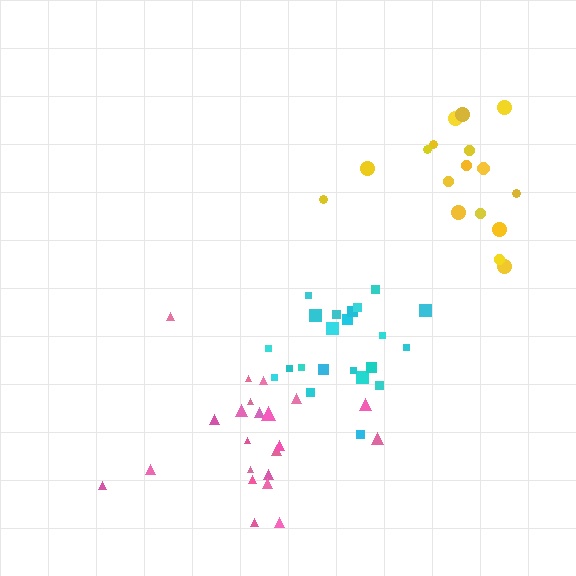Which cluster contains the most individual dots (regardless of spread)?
Cyan (22).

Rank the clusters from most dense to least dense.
cyan, yellow, pink.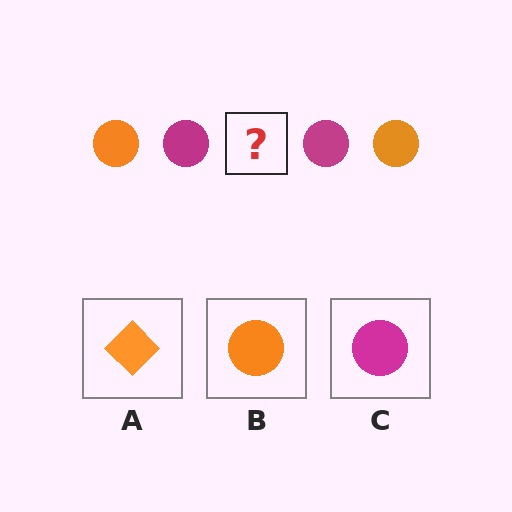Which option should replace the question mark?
Option B.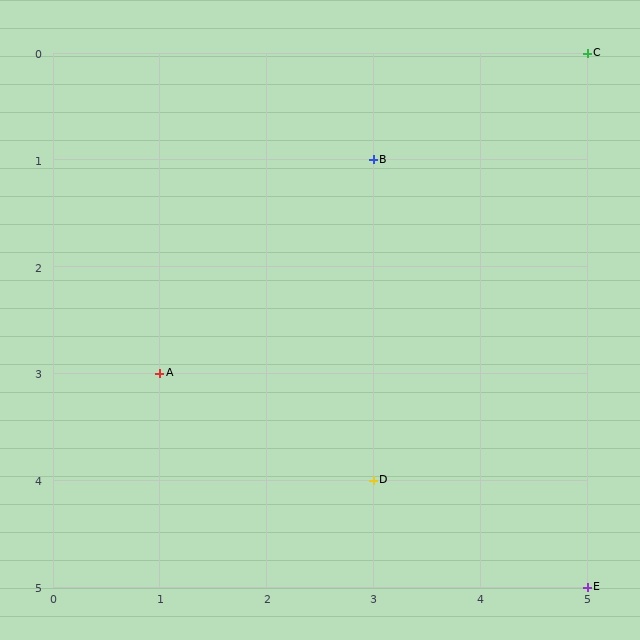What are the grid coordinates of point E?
Point E is at grid coordinates (5, 5).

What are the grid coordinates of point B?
Point B is at grid coordinates (3, 1).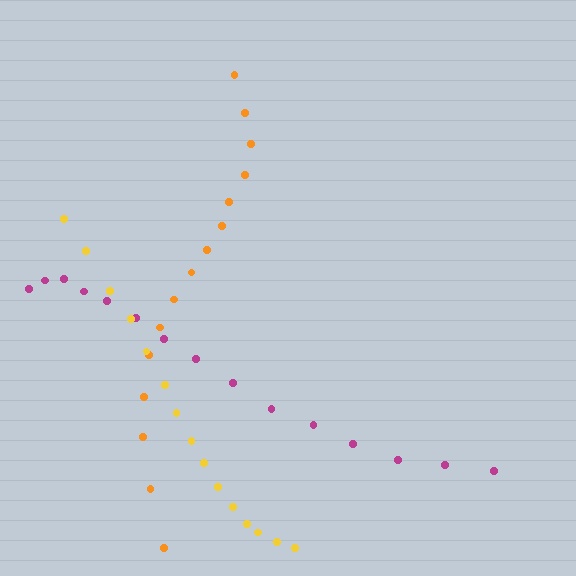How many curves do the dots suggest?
There are 3 distinct paths.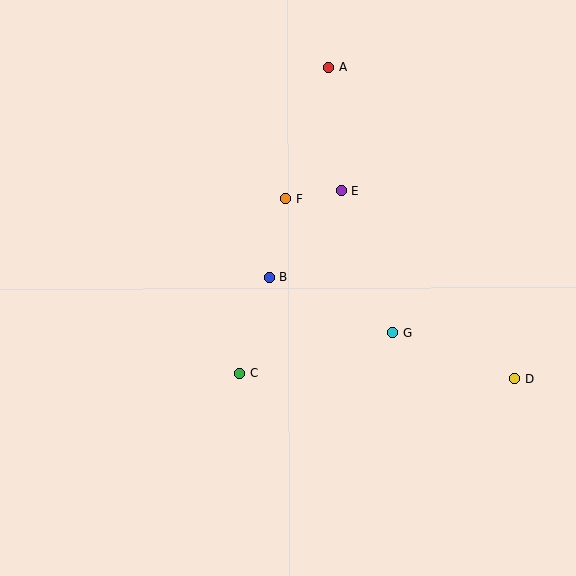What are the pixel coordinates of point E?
Point E is at (341, 190).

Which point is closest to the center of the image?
Point B at (269, 278) is closest to the center.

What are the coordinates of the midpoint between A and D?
The midpoint between A and D is at (422, 223).